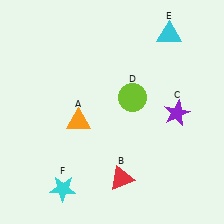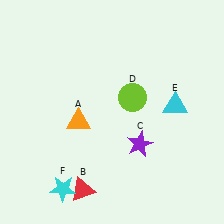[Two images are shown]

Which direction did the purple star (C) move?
The purple star (C) moved left.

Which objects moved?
The objects that moved are: the red triangle (B), the purple star (C), the cyan triangle (E).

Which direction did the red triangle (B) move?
The red triangle (B) moved left.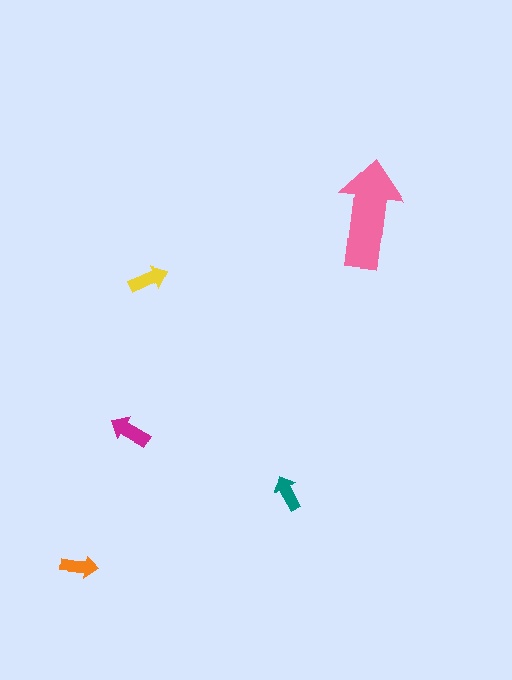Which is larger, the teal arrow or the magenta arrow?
The magenta one.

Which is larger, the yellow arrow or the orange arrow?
The yellow one.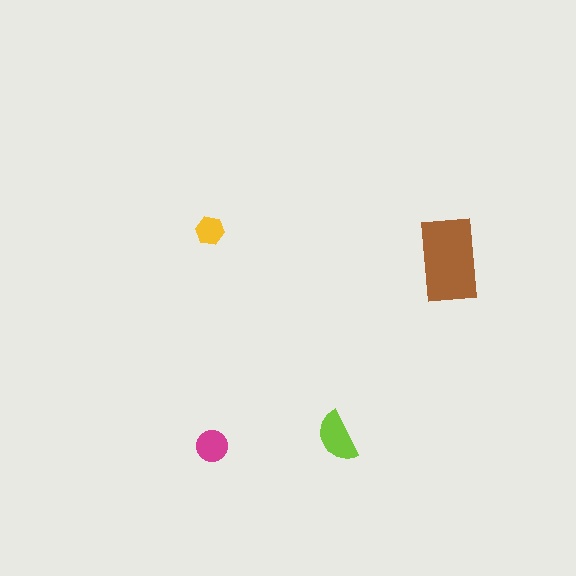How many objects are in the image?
There are 4 objects in the image.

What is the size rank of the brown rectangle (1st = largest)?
1st.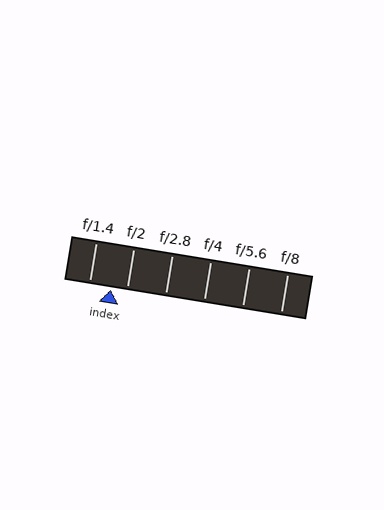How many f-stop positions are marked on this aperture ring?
There are 6 f-stop positions marked.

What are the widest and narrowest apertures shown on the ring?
The widest aperture shown is f/1.4 and the narrowest is f/8.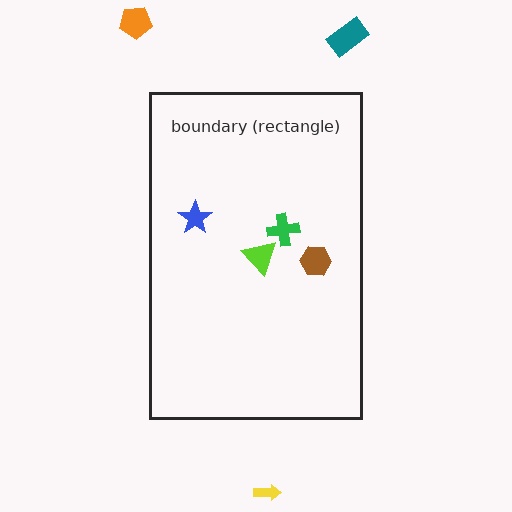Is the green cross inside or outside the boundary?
Inside.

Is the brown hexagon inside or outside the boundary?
Inside.